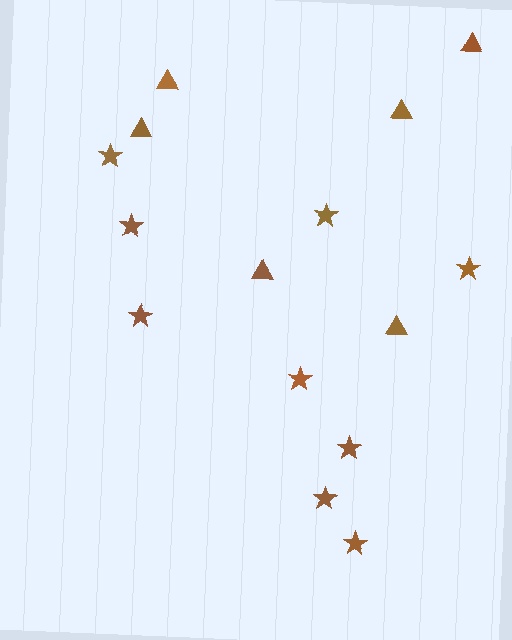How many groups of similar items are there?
There are 2 groups: one group of stars (9) and one group of triangles (6).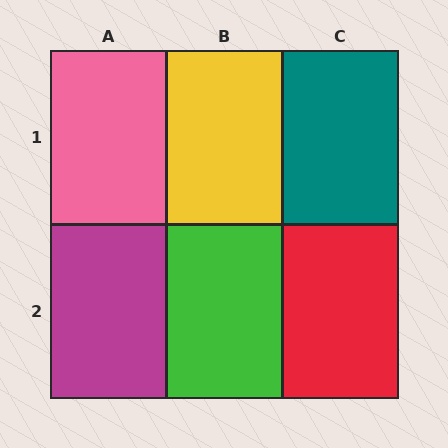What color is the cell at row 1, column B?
Yellow.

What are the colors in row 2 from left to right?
Magenta, green, red.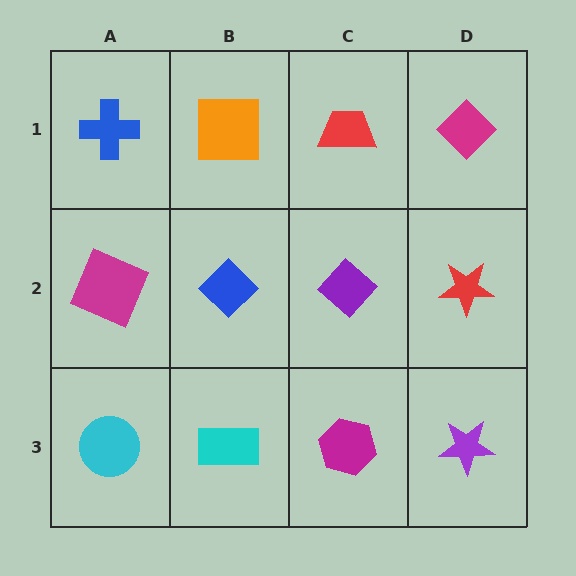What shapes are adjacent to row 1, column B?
A blue diamond (row 2, column B), a blue cross (row 1, column A), a red trapezoid (row 1, column C).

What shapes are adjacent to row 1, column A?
A magenta square (row 2, column A), an orange square (row 1, column B).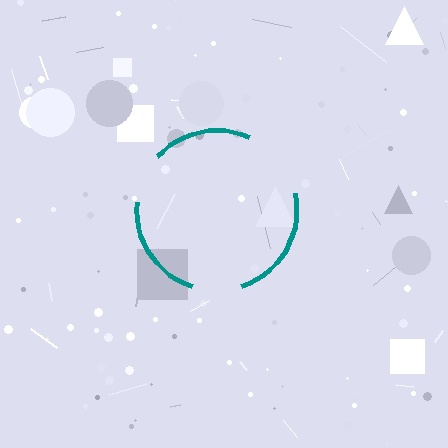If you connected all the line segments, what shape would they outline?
They would outline a circle.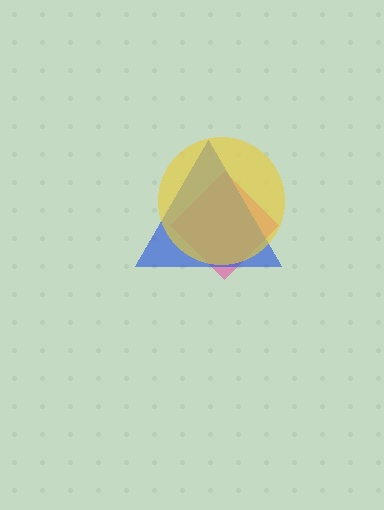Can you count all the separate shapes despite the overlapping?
Yes, there are 3 separate shapes.